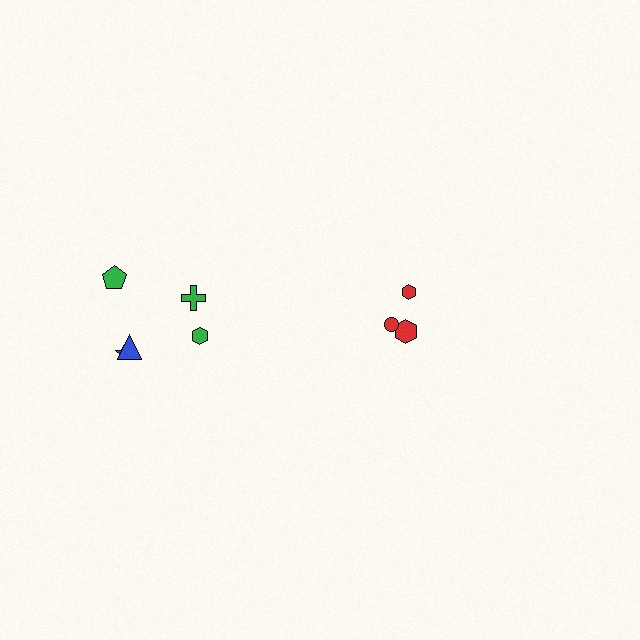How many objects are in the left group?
There are 5 objects.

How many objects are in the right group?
There are 3 objects.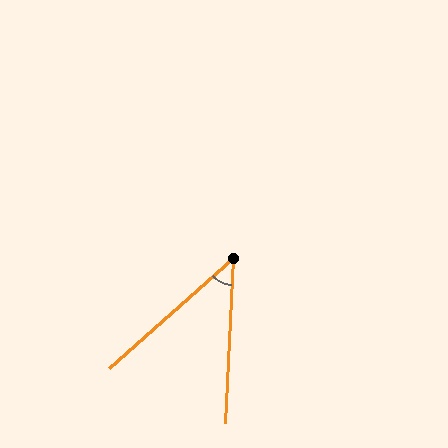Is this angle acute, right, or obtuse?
It is acute.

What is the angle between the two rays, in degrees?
Approximately 45 degrees.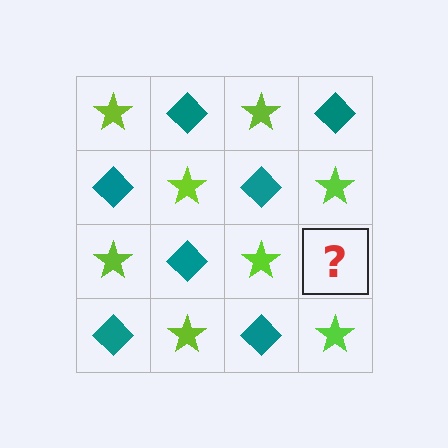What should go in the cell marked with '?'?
The missing cell should contain a teal diamond.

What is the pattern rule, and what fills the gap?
The rule is that it alternates lime star and teal diamond in a checkerboard pattern. The gap should be filled with a teal diamond.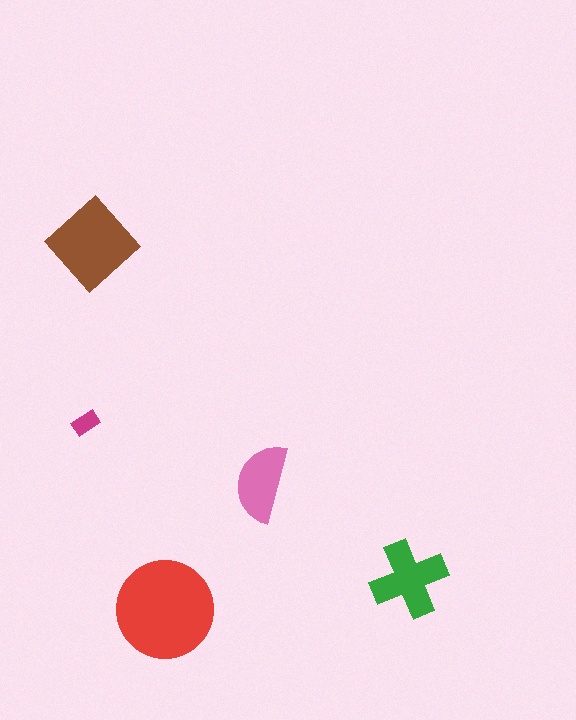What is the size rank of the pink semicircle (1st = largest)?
4th.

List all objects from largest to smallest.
The red circle, the brown diamond, the green cross, the pink semicircle, the magenta rectangle.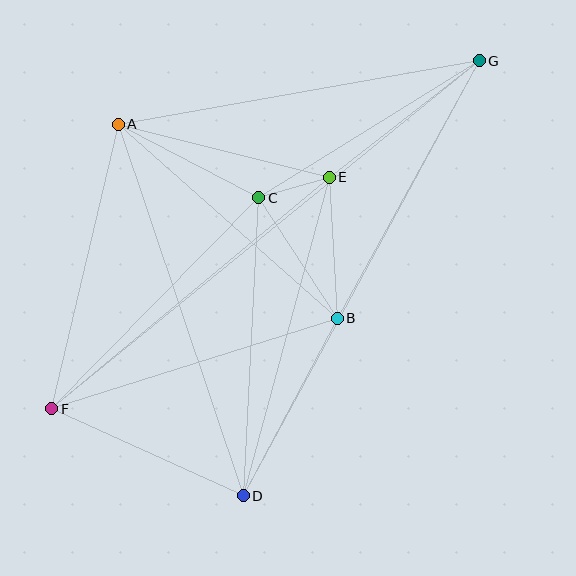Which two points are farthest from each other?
Points F and G are farthest from each other.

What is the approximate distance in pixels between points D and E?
The distance between D and E is approximately 330 pixels.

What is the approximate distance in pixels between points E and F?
The distance between E and F is approximately 361 pixels.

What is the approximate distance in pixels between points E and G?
The distance between E and G is approximately 190 pixels.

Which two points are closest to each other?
Points C and E are closest to each other.